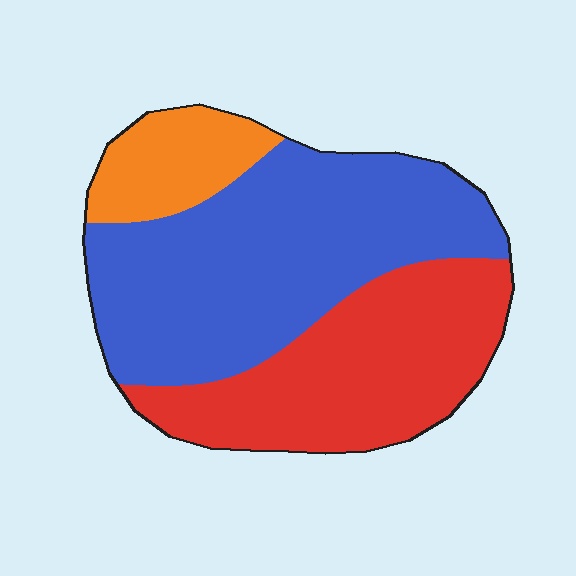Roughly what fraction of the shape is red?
Red covers about 35% of the shape.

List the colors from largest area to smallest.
From largest to smallest: blue, red, orange.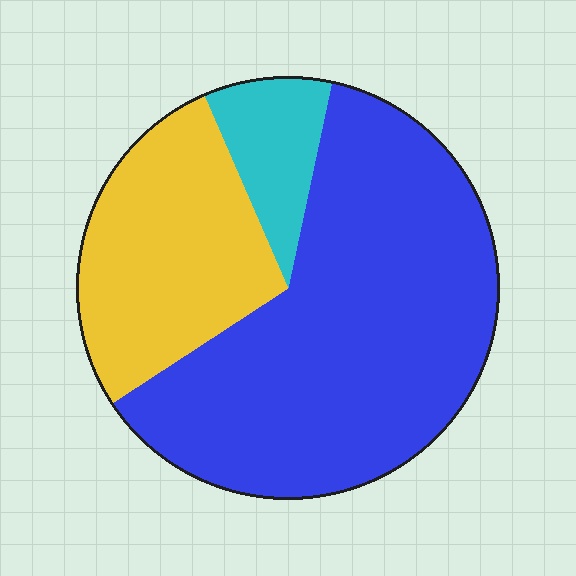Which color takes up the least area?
Cyan, at roughly 10%.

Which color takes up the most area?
Blue, at roughly 60%.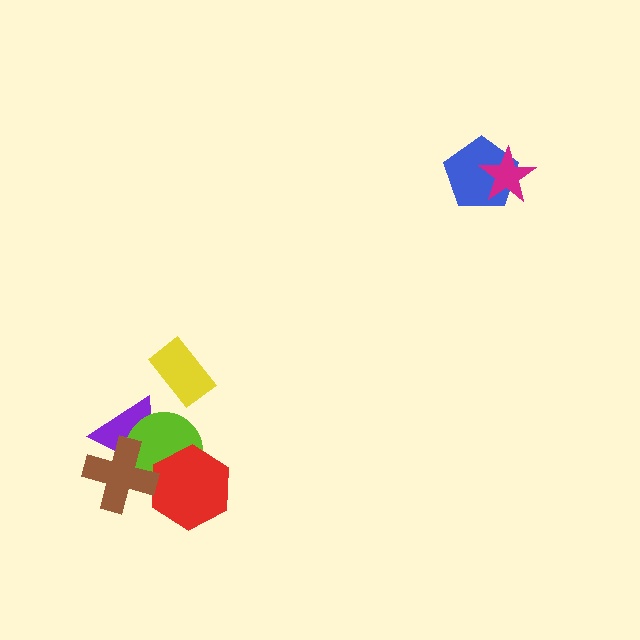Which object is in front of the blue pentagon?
The magenta star is in front of the blue pentagon.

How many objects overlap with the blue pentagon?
1 object overlaps with the blue pentagon.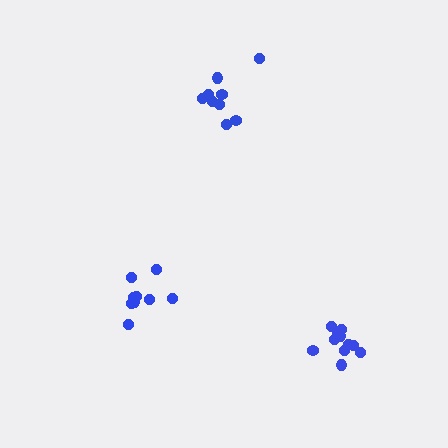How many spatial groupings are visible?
There are 3 spatial groupings.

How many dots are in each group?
Group 1: 9 dots, Group 2: 9 dots, Group 3: 11 dots (29 total).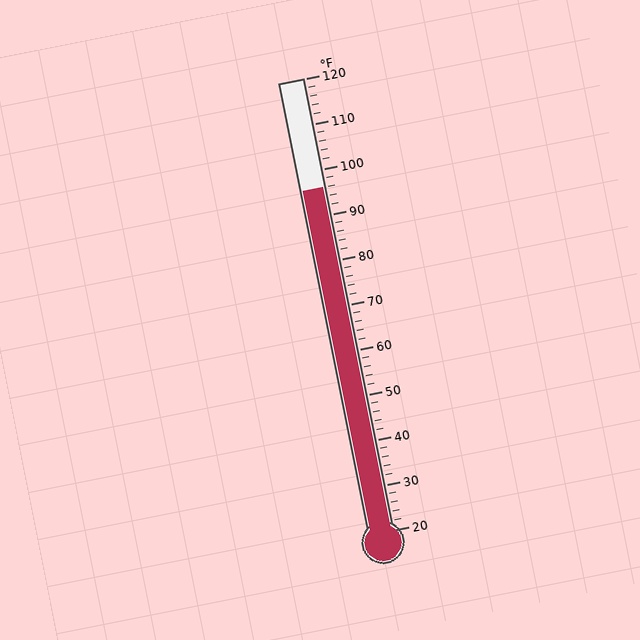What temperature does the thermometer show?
The thermometer shows approximately 96°F.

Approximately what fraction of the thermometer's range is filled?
The thermometer is filled to approximately 75% of its range.